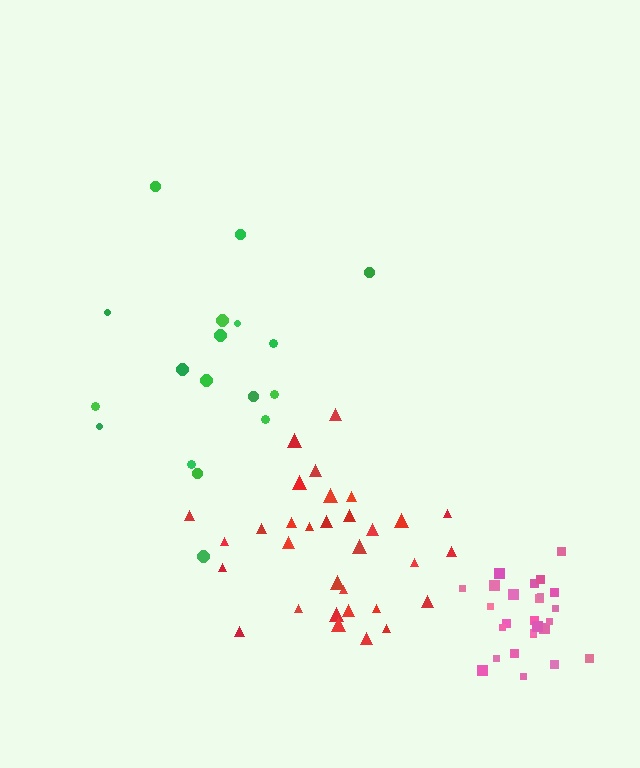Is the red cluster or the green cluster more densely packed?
Red.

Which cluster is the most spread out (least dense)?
Green.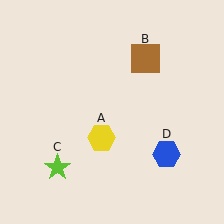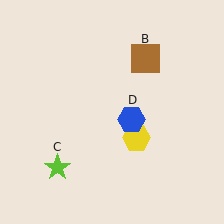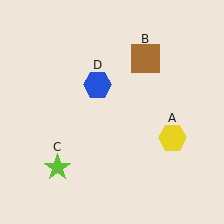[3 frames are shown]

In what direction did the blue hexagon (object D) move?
The blue hexagon (object D) moved up and to the left.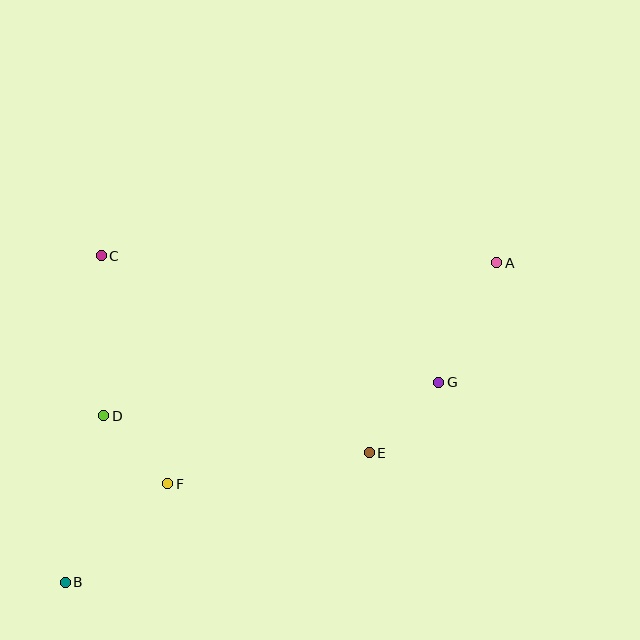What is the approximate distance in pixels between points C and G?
The distance between C and G is approximately 360 pixels.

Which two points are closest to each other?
Points D and F are closest to each other.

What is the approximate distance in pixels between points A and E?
The distance between A and E is approximately 229 pixels.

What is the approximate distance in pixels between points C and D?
The distance between C and D is approximately 160 pixels.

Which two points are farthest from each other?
Points A and B are farthest from each other.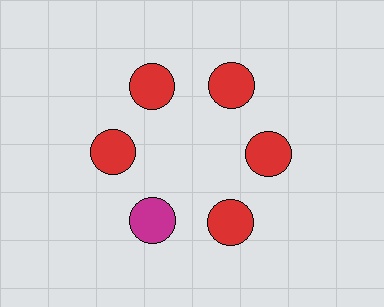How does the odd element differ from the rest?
It has a different color: magenta instead of red.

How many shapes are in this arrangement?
There are 6 shapes arranged in a ring pattern.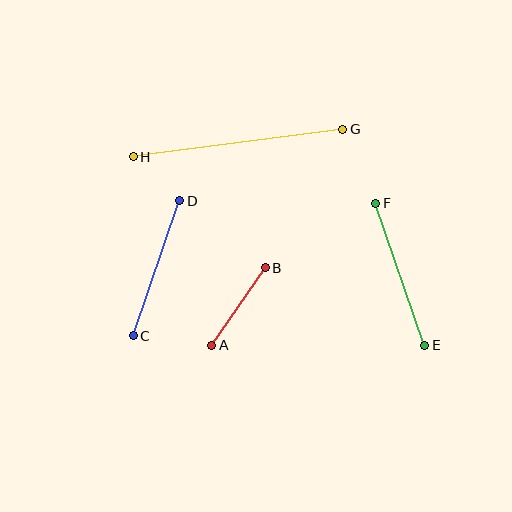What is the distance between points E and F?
The distance is approximately 150 pixels.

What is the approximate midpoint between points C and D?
The midpoint is at approximately (157, 268) pixels.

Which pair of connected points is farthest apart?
Points G and H are farthest apart.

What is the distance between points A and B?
The distance is approximately 94 pixels.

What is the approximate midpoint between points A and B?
The midpoint is at approximately (239, 306) pixels.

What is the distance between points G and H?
The distance is approximately 212 pixels.